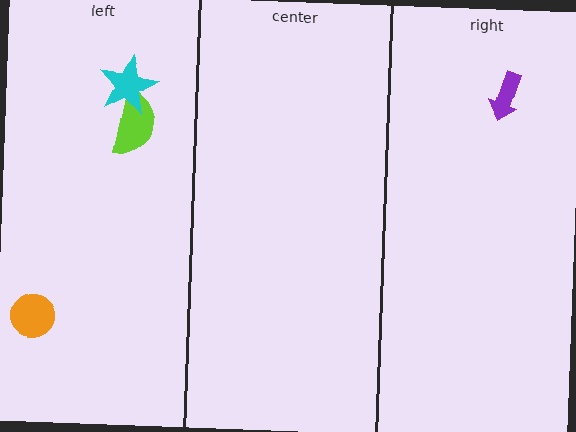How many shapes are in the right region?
1.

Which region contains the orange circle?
The left region.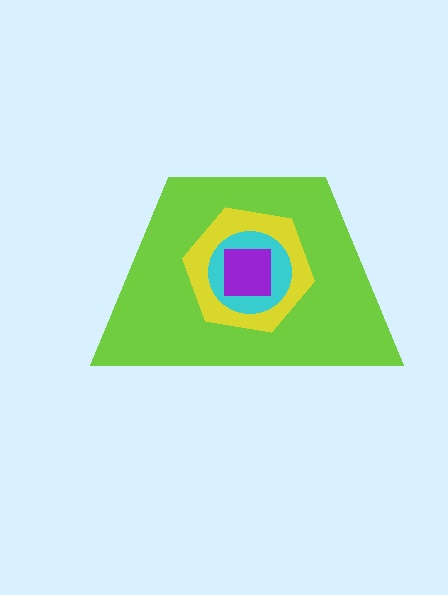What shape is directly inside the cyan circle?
The purple square.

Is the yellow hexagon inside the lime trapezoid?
Yes.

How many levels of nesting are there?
4.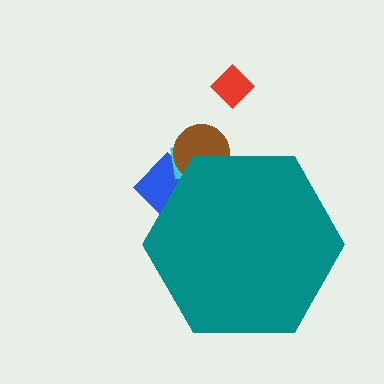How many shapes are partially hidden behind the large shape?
3 shapes are partially hidden.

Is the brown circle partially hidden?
Yes, the brown circle is partially hidden behind the teal hexagon.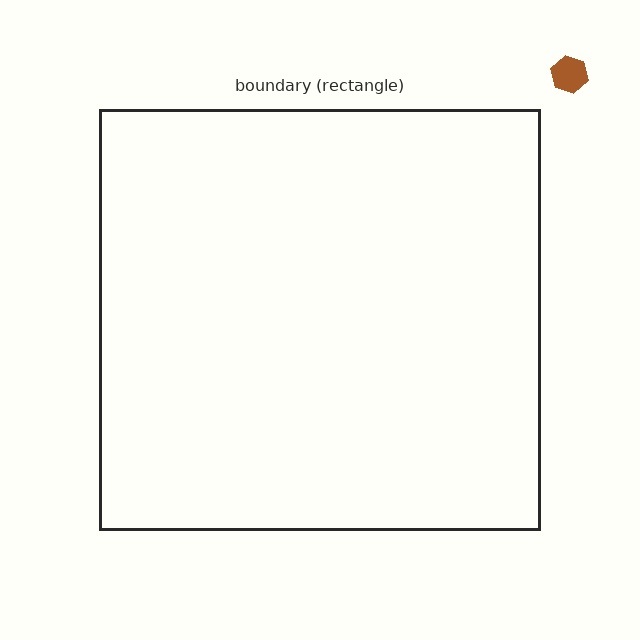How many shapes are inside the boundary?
0 inside, 1 outside.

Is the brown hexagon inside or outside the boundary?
Outside.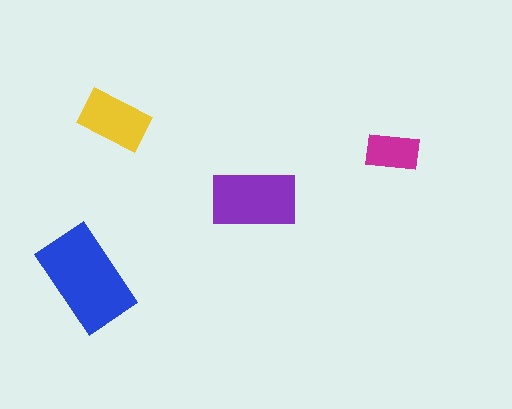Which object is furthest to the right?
The magenta rectangle is rightmost.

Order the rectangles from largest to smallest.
the blue one, the purple one, the yellow one, the magenta one.